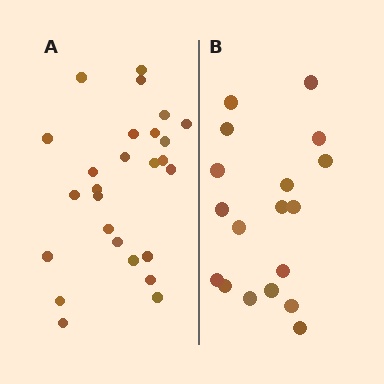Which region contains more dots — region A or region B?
Region A (the left region) has more dots.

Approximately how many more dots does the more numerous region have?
Region A has roughly 8 or so more dots than region B.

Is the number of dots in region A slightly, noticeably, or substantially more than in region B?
Region A has noticeably more, but not dramatically so. The ratio is roughly 1.4 to 1.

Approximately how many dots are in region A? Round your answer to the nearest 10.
About 30 dots. (The exact count is 26, which rounds to 30.)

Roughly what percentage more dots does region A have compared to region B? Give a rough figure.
About 45% more.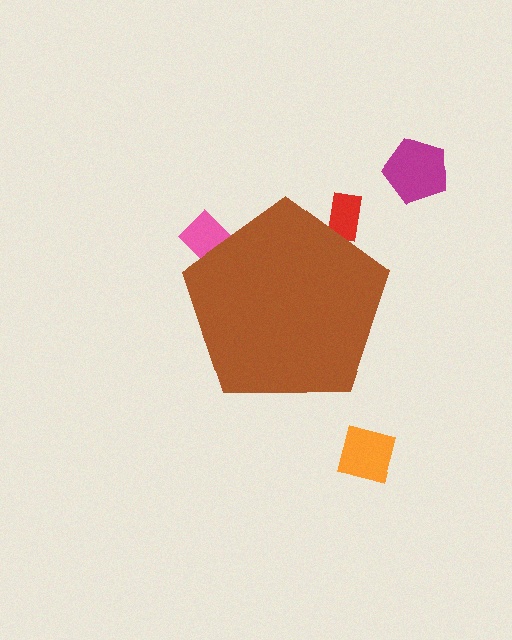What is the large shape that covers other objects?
A brown pentagon.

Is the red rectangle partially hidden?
Yes, the red rectangle is partially hidden behind the brown pentagon.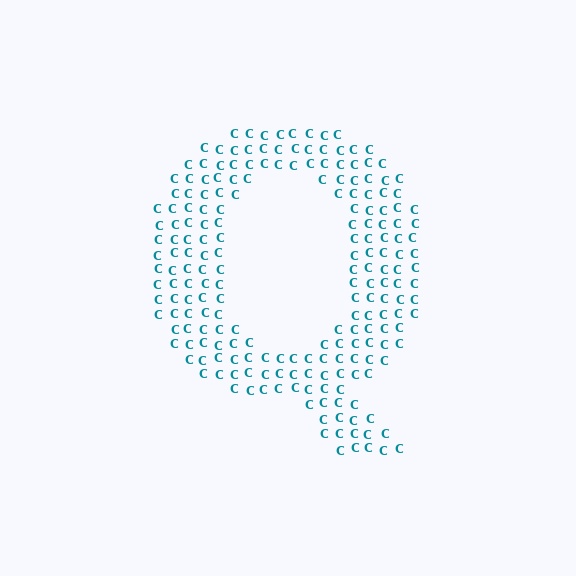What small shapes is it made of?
It is made of small letter C's.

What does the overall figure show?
The overall figure shows the letter Q.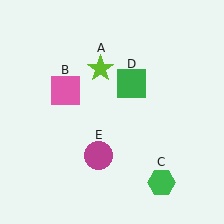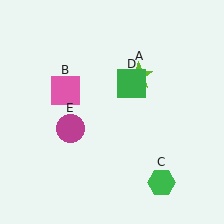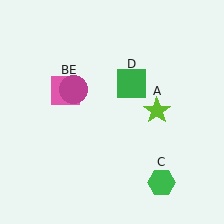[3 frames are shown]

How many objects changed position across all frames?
2 objects changed position: lime star (object A), magenta circle (object E).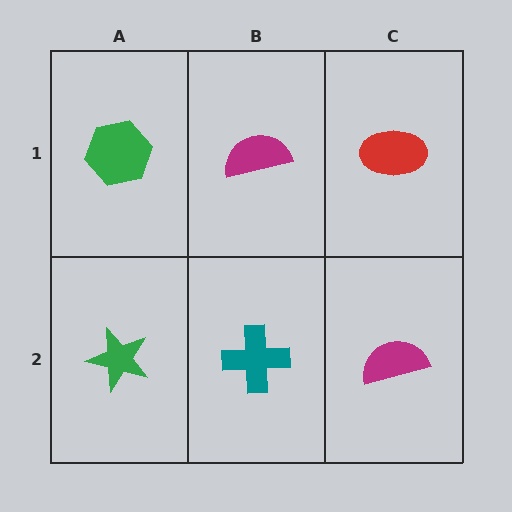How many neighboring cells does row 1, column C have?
2.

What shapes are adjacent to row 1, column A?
A green star (row 2, column A), a magenta semicircle (row 1, column B).